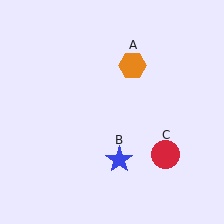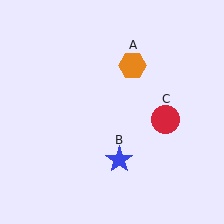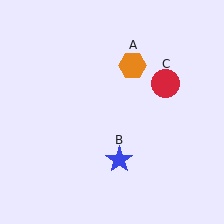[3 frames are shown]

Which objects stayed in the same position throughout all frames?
Orange hexagon (object A) and blue star (object B) remained stationary.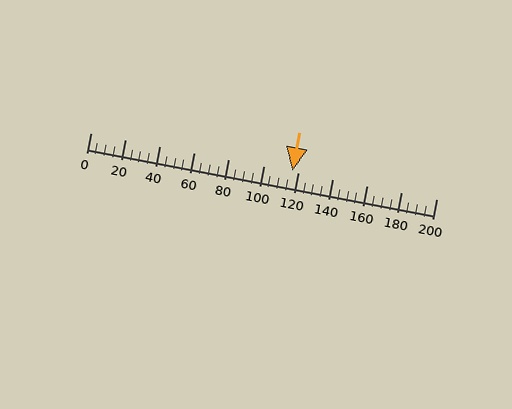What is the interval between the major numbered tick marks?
The major tick marks are spaced 20 units apart.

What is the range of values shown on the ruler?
The ruler shows values from 0 to 200.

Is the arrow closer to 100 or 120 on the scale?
The arrow is closer to 120.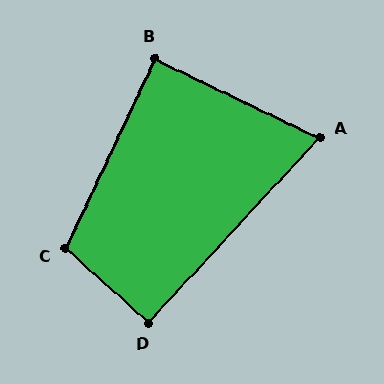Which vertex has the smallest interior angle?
A, at approximately 73 degrees.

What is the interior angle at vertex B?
Approximately 90 degrees (approximately right).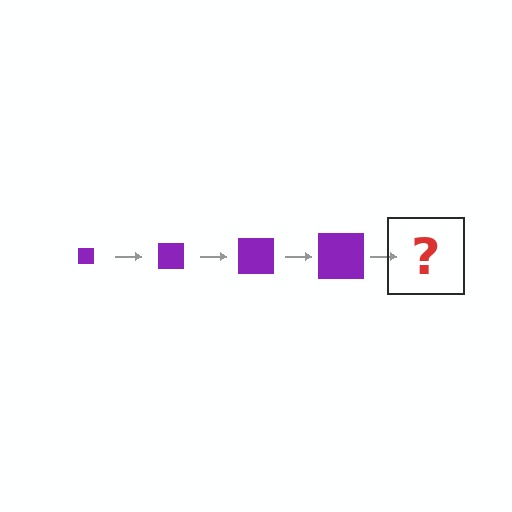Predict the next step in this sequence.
The next step is a purple square, larger than the previous one.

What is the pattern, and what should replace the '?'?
The pattern is that the square gets progressively larger each step. The '?' should be a purple square, larger than the previous one.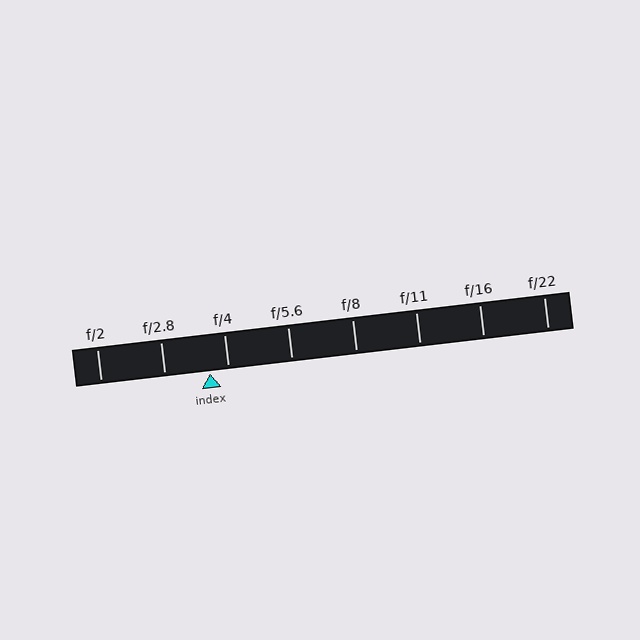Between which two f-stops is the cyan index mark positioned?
The index mark is between f/2.8 and f/4.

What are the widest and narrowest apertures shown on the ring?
The widest aperture shown is f/2 and the narrowest is f/22.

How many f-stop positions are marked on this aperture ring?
There are 8 f-stop positions marked.